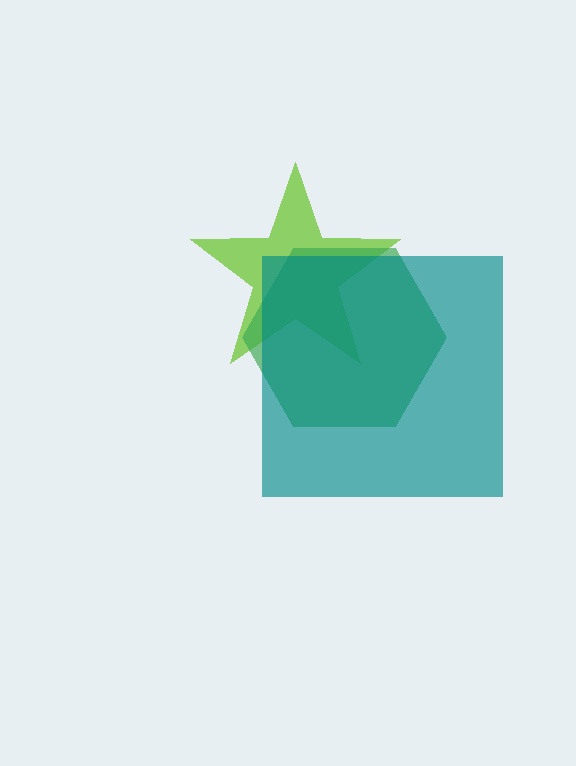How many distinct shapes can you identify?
There are 3 distinct shapes: a lime star, a green hexagon, a teal square.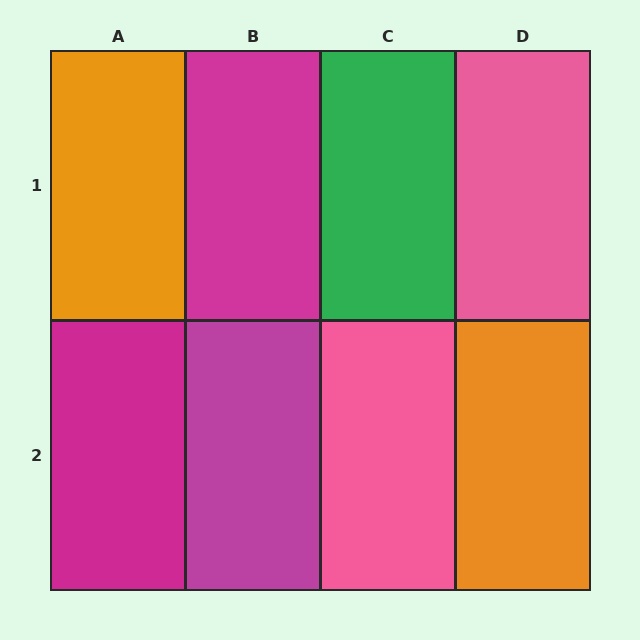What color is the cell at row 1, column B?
Magenta.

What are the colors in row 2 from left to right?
Magenta, magenta, pink, orange.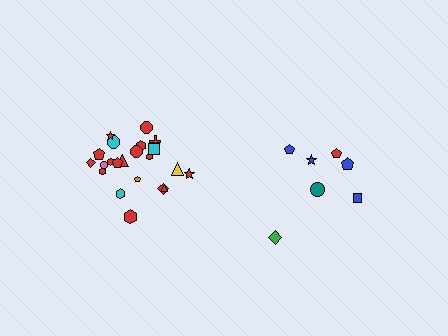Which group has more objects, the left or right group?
The left group.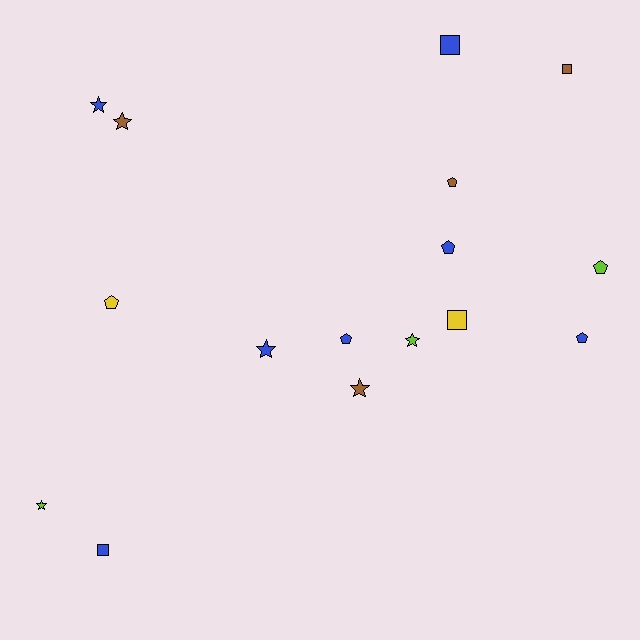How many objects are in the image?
There are 16 objects.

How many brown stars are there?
There are 2 brown stars.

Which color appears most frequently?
Blue, with 7 objects.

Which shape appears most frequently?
Pentagon, with 6 objects.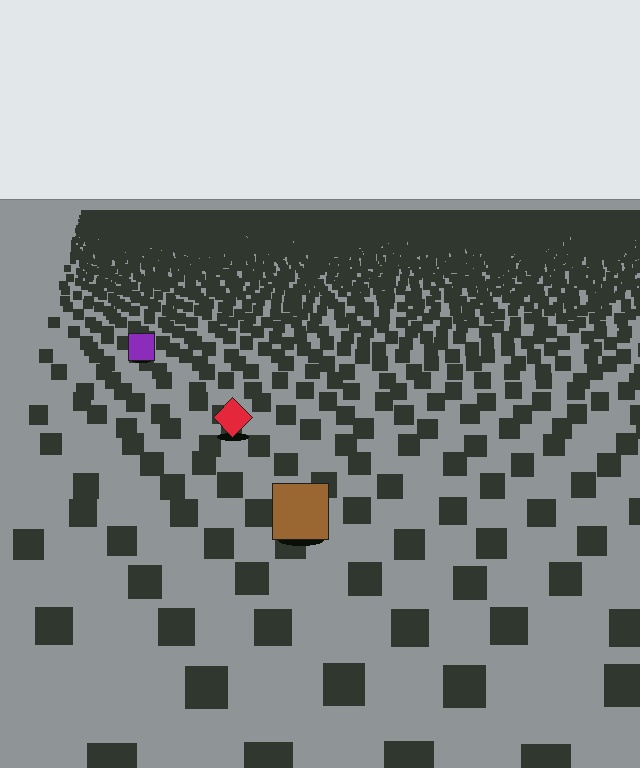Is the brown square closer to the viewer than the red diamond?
Yes. The brown square is closer — you can tell from the texture gradient: the ground texture is coarser near it.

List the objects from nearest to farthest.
From nearest to farthest: the brown square, the red diamond, the purple square.